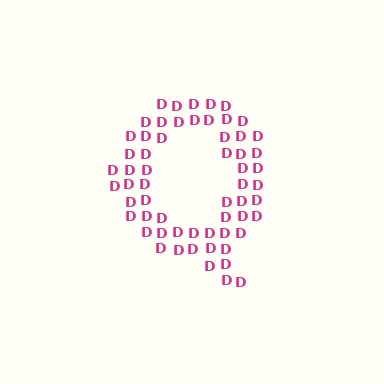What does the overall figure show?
The overall figure shows the letter Q.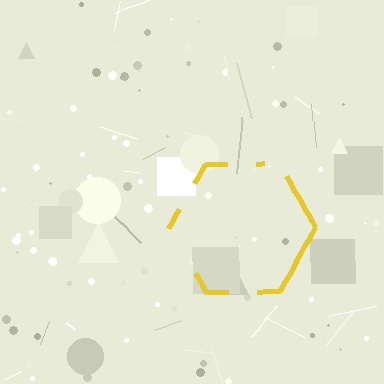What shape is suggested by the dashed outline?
The dashed outline suggests a hexagon.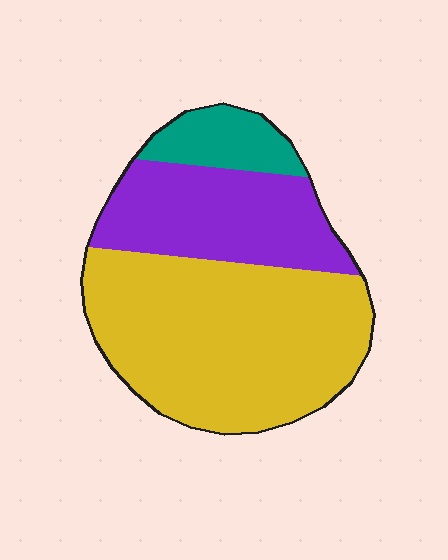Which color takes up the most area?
Yellow, at roughly 60%.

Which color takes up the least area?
Teal, at roughly 10%.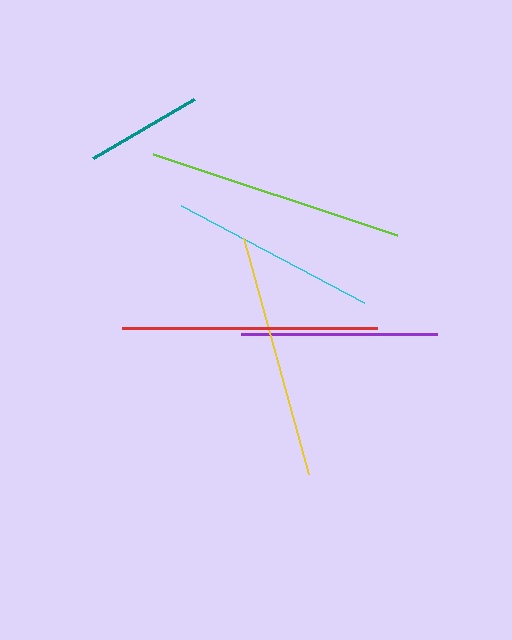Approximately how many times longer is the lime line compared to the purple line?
The lime line is approximately 1.3 times the length of the purple line.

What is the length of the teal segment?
The teal segment is approximately 117 pixels long.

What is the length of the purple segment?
The purple segment is approximately 196 pixels long.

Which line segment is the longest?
The lime line is the longest at approximately 257 pixels.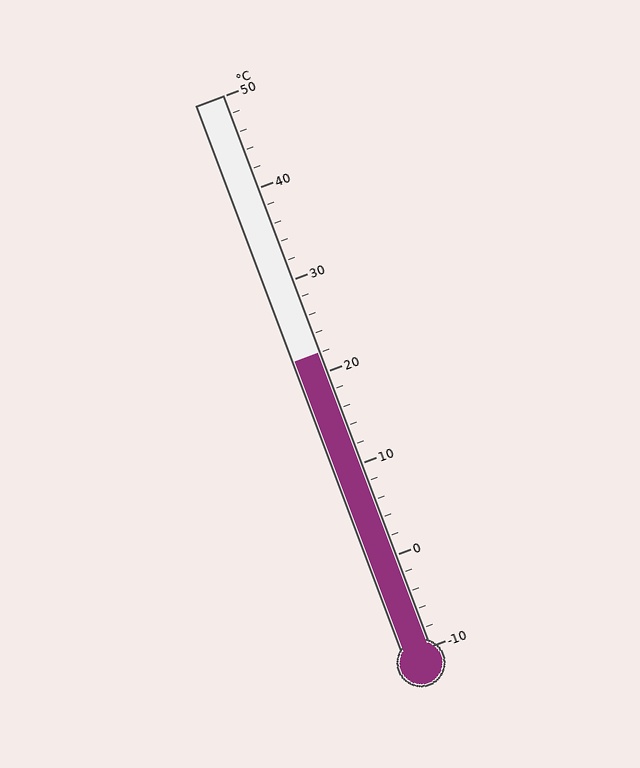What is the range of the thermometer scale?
The thermometer scale ranges from -10°C to 50°C.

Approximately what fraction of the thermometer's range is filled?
The thermometer is filled to approximately 55% of its range.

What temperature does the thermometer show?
The thermometer shows approximately 22°C.